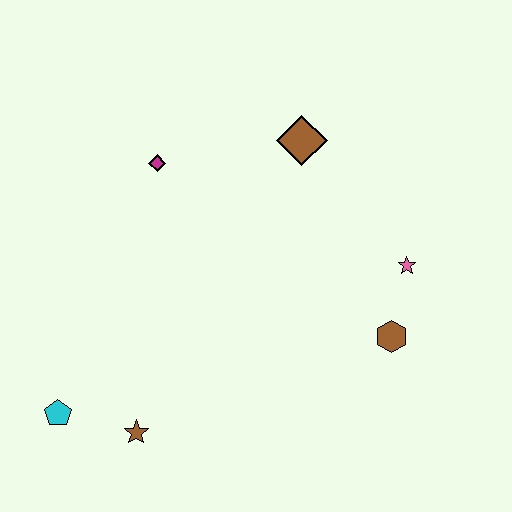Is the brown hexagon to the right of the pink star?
No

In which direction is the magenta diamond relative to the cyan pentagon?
The magenta diamond is above the cyan pentagon.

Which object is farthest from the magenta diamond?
The brown hexagon is farthest from the magenta diamond.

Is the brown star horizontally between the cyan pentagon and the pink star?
Yes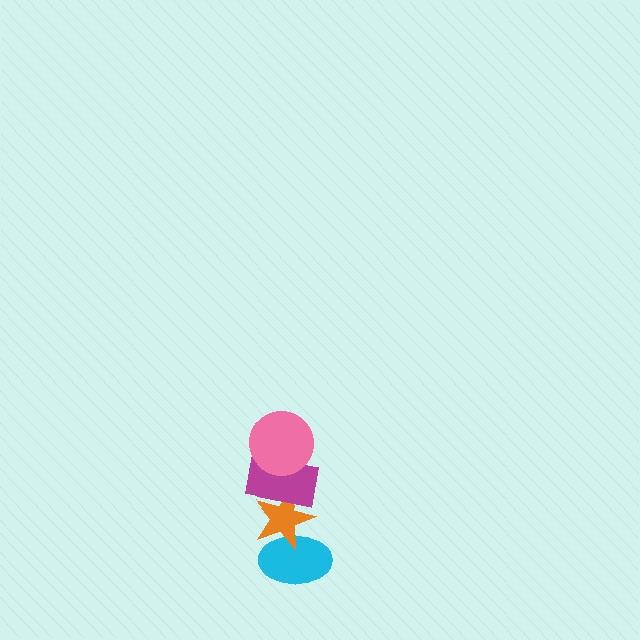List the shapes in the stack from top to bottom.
From top to bottom: the pink circle, the magenta rectangle, the orange star, the cyan ellipse.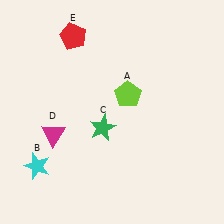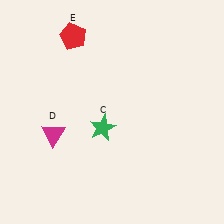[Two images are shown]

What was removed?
The lime pentagon (A), the cyan star (B) were removed in Image 2.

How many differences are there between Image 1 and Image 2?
There are 2 differences between the two images.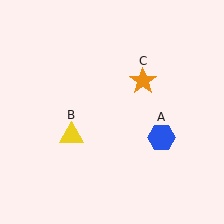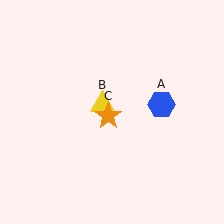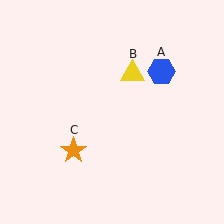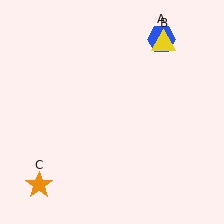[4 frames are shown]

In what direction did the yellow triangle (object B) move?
The yellow triangle (object B) moved up and to the right.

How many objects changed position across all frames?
3 objects changed position: blue hexagon (object A), yellow triangle (object B), orange star (object C).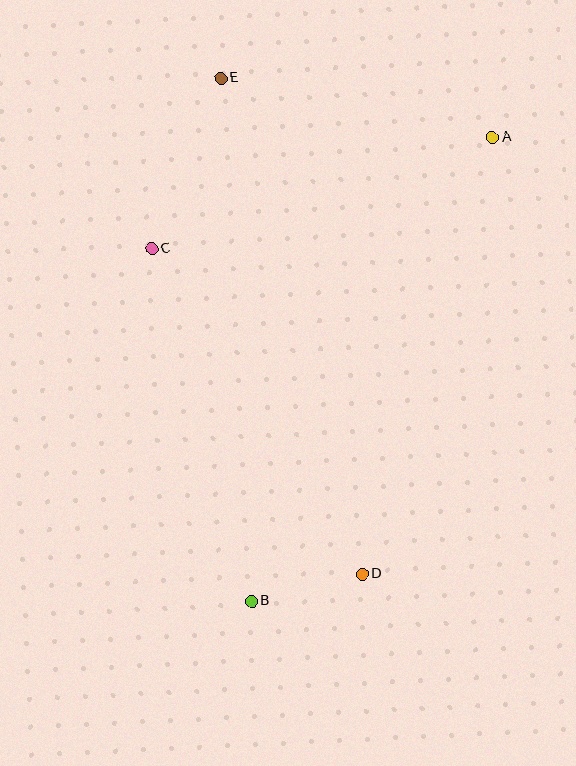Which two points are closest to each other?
Points B and D are closest to each other.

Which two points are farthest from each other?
Points B and E are farthest from each other.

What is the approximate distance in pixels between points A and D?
The distance between A and D is approximately 456 pixels.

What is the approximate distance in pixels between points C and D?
The distance between C and D is approximately 387 pixels.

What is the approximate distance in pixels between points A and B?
The distance between A and B is approximately 523 pixels.